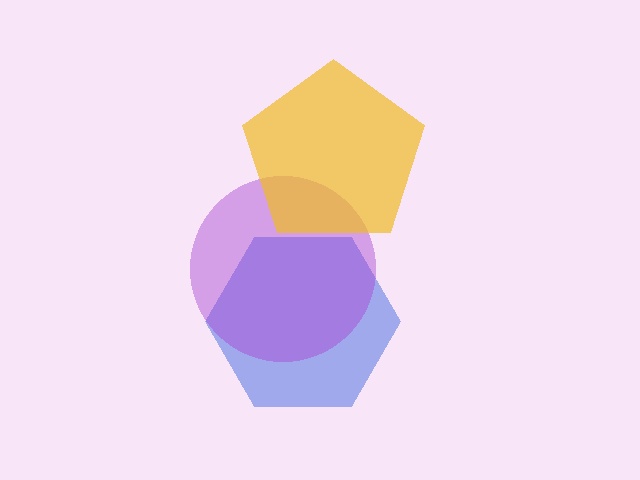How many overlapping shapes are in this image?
There are 3 overlapping shapes in the image.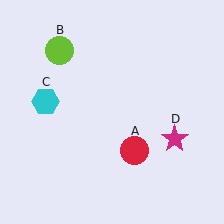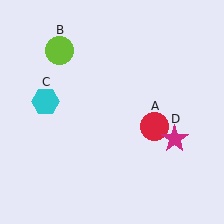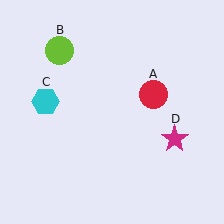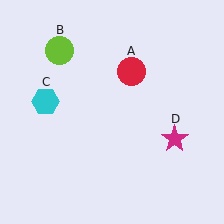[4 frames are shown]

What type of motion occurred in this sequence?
The red circle (object A) rotated counterclockwise around the center of the scene.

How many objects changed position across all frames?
1 object changed position: red circle (object A).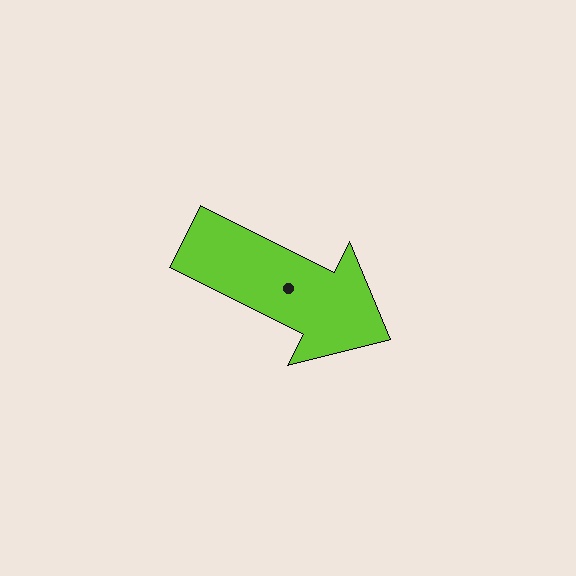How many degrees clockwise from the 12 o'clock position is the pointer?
Approximately 117 degrees.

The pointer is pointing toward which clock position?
Roughly 4 o'clock.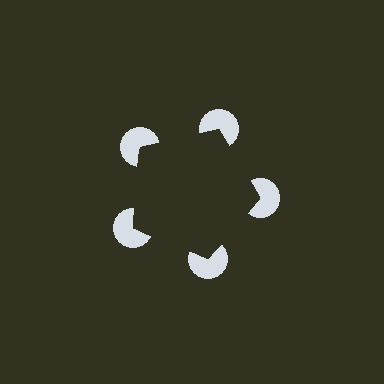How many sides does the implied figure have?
5 sides.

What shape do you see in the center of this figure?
An illusory pentagon — its edges are inferred from the aligned wedge cuts in the pac-man discs, not physically drawn.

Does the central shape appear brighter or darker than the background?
It typically appears slightly darker than the background, even though no actual brightness change is drawn.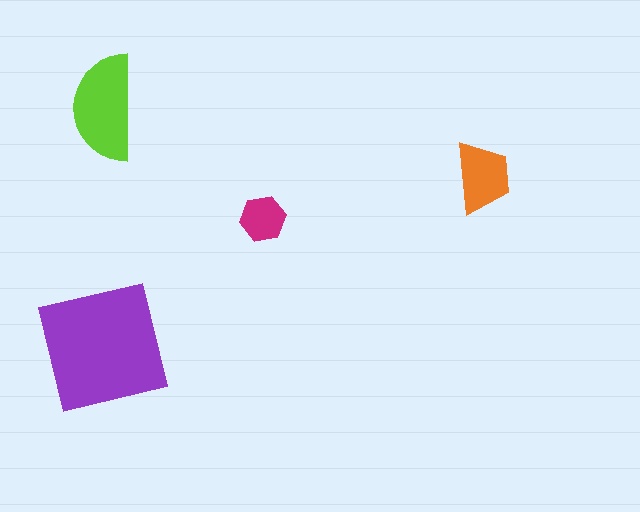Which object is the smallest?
The magenta hexagon.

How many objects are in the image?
There are 4 objects in the image.